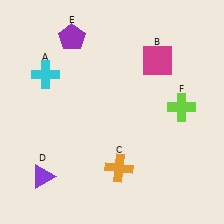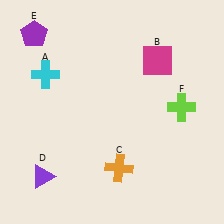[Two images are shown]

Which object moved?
The purple pentagon (E) moved left.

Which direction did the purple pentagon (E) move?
The purple pentagon (E) moved left.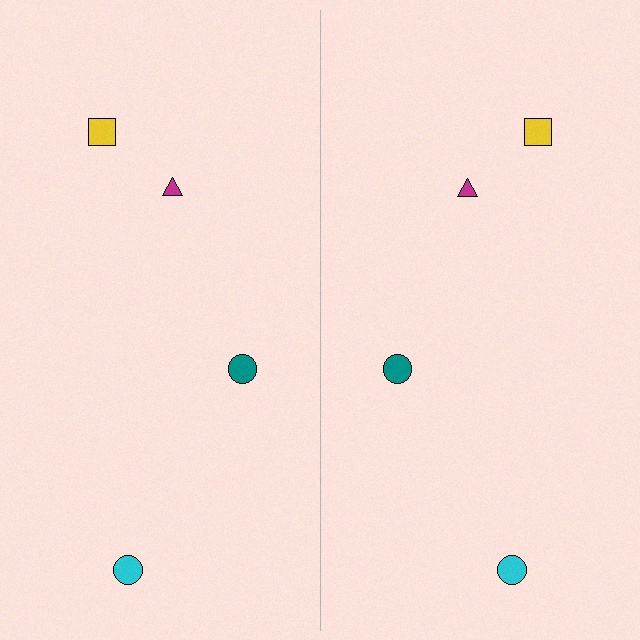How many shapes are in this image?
There are 8 shapes in this image.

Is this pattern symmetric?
Yes, this pattern has bilateral (reflection) symmetry.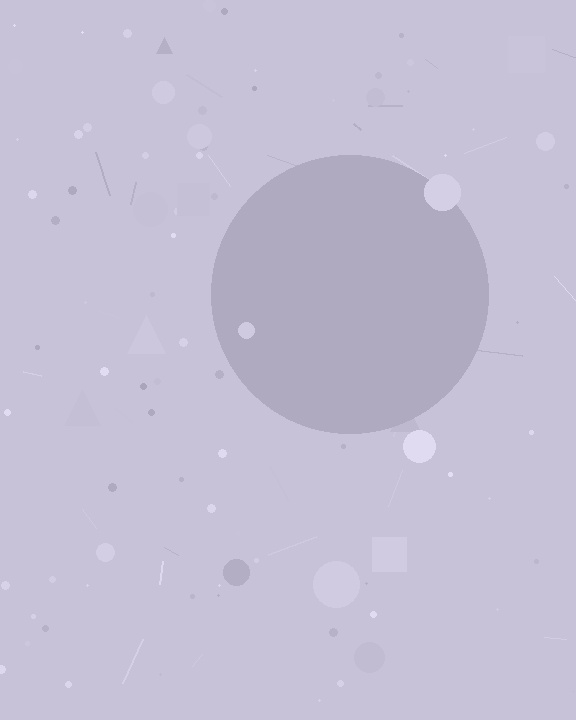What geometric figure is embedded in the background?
A circle is embedded in the background.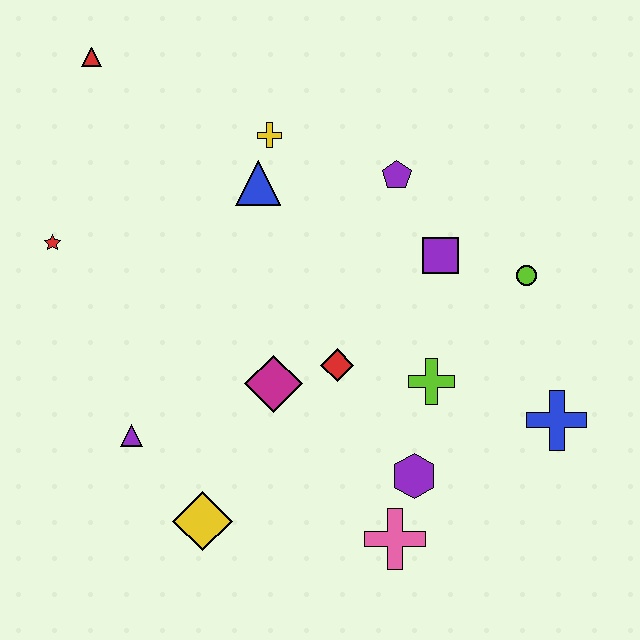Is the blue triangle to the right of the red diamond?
No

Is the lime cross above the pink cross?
Yes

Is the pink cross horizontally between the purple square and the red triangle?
Yes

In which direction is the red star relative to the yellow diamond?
The red star is above the yellow diamond.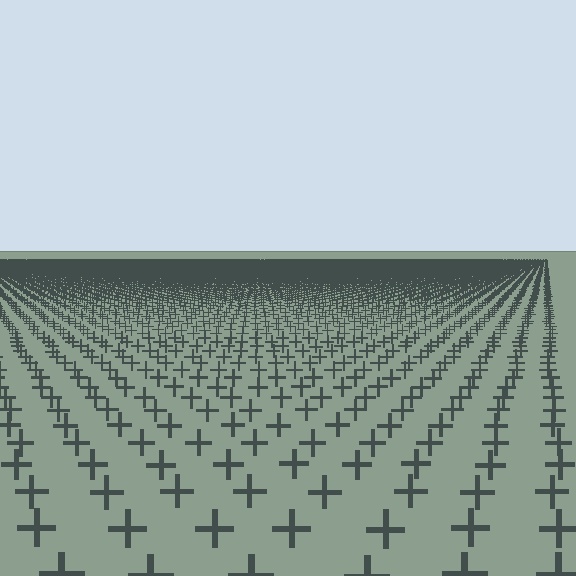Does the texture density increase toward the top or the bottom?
Density increases toward the top.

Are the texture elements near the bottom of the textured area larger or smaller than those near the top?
Larger. Near the bottom, elements are closer to the viewer and appear at a bigger on-screen size.